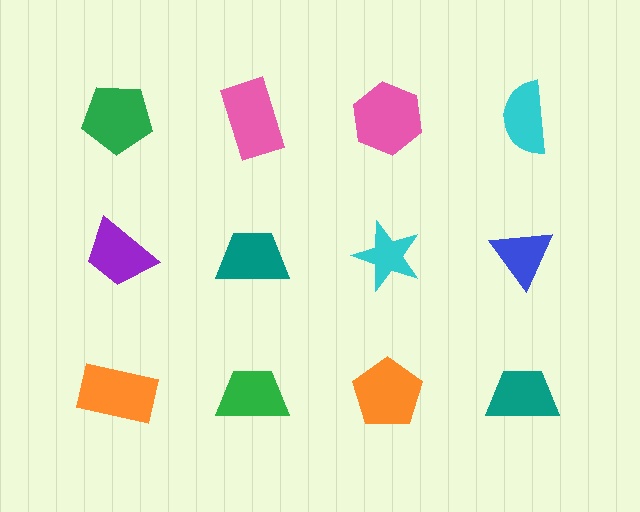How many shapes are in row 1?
4 shapes.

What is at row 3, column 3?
An orange pentagon.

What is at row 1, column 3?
A pink hexagon.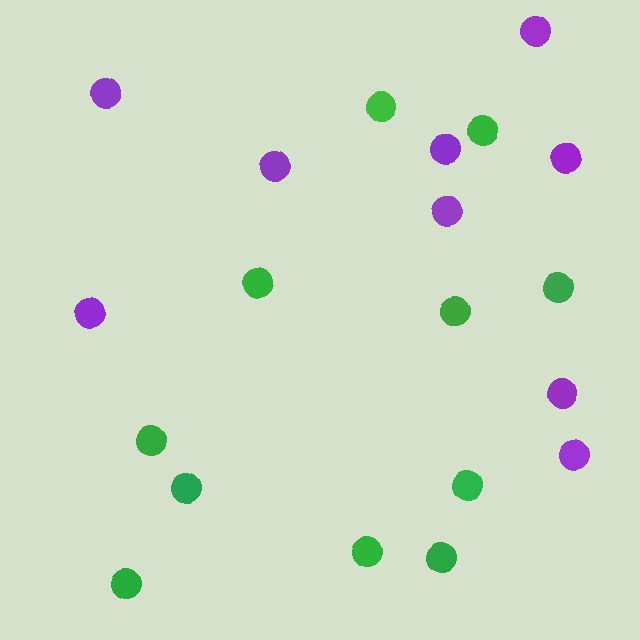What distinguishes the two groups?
There are 2 groups: one group of purple circles (9) and one group of green circles (11).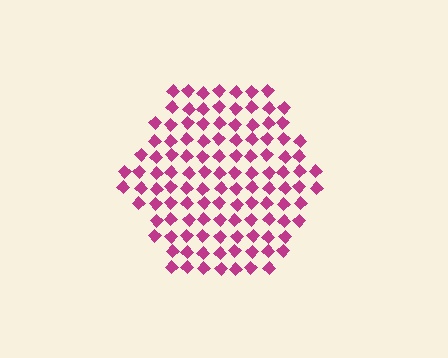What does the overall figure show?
The overall figure shows a hexagon.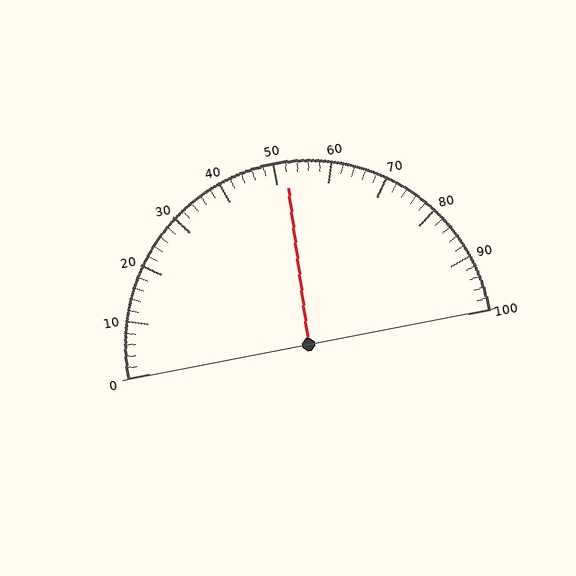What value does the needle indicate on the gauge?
The needle indicates approximately 52.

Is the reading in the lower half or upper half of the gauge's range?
The reading is in the upper half of the range (0 to 100).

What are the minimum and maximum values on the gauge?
The gauge ranges from 0 to 100.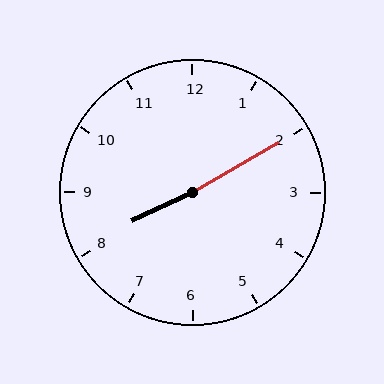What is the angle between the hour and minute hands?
Approximately 175 degrees.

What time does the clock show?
8:10.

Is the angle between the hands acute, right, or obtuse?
It is obtuse.